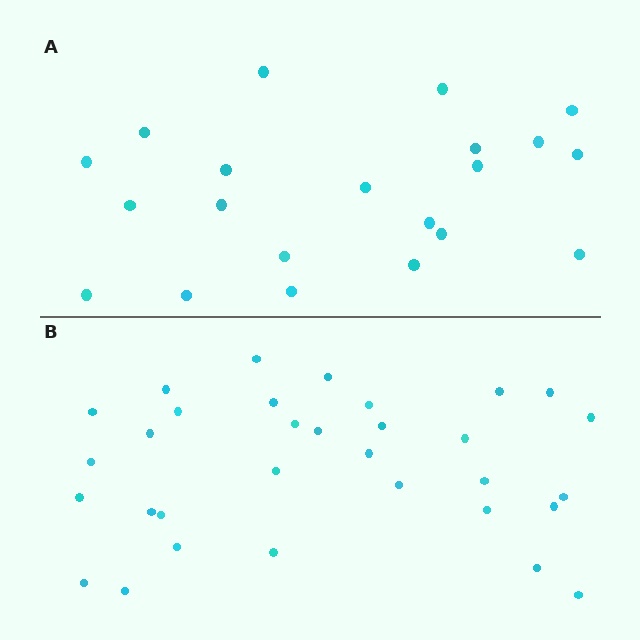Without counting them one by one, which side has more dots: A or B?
Region B (the bottom region) has more dots.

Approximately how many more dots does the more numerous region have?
Region B has roughly 12 or so more dots than region A.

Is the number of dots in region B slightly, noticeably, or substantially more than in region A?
Region B has substantially more. The ratio is roughly 1.5 to 1.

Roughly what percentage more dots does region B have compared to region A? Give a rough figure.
About 50% more.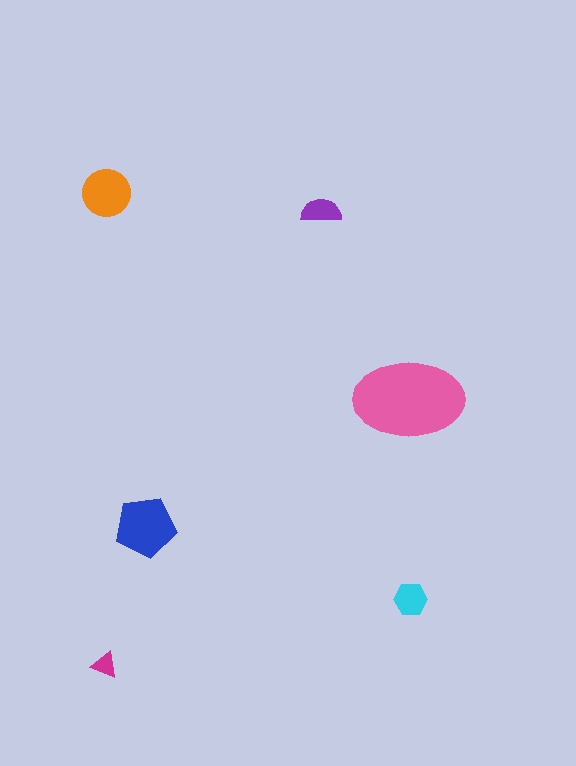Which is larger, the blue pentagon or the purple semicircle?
The blue pentagon.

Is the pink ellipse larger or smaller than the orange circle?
Larger.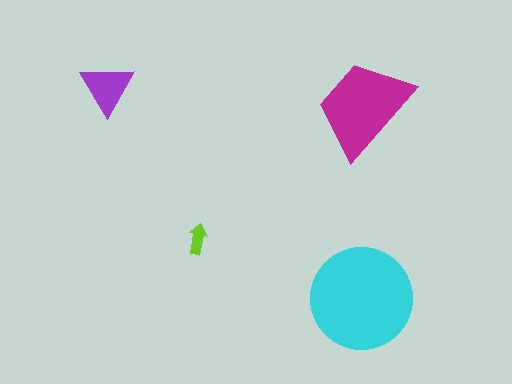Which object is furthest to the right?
The cyan circle is rightmost.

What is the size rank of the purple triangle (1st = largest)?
3rd.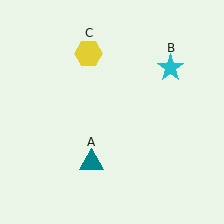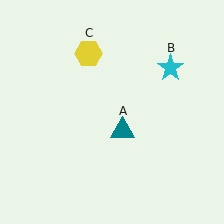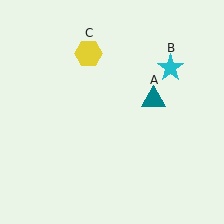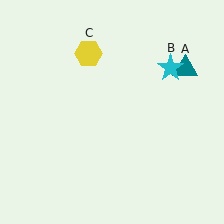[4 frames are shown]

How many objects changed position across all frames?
1 object changed position: teal triangle (object A).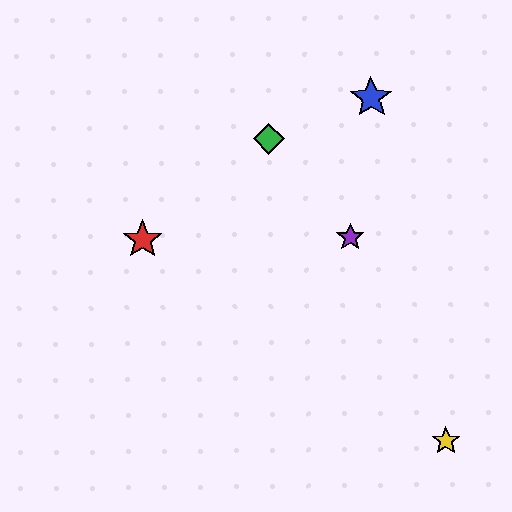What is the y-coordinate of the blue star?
The blue star is at y≈98.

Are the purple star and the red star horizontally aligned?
Yes, both are at y≈237.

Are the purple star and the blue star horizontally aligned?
No, the purple star is at y≈237 and the blue star is at y≈98.